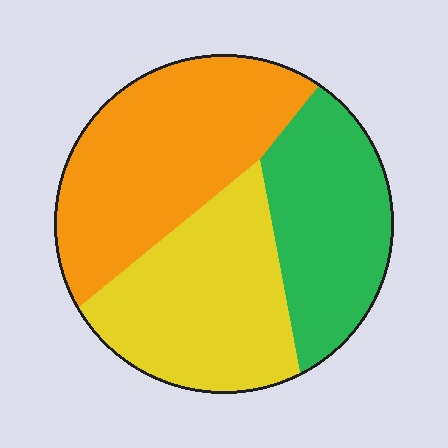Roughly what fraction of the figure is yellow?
Yellow takes up about one third (1/3) of the figure.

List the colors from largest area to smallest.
From largest to smallest: orange, yellow, green.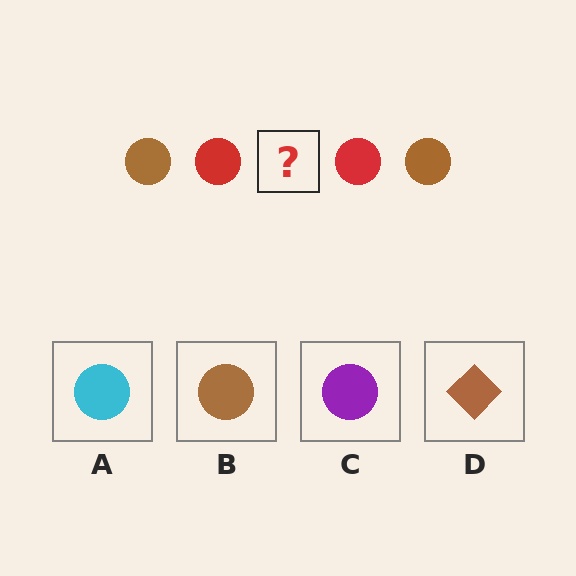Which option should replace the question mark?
Option B.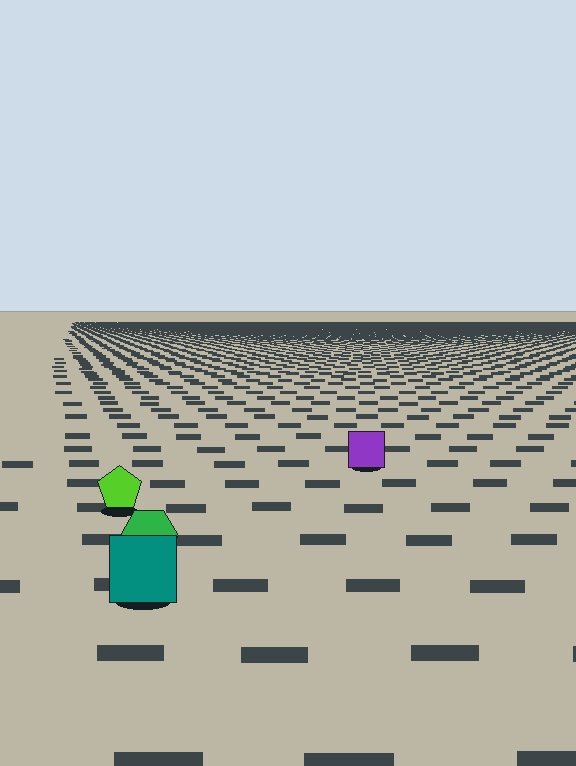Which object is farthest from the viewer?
The purple square is farthest from the viewer. It appears smaller and the ground texture around it is denser.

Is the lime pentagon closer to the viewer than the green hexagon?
No. The green hexagon is closer — you can tell from the texture gradient: the ground texture is coarser near it.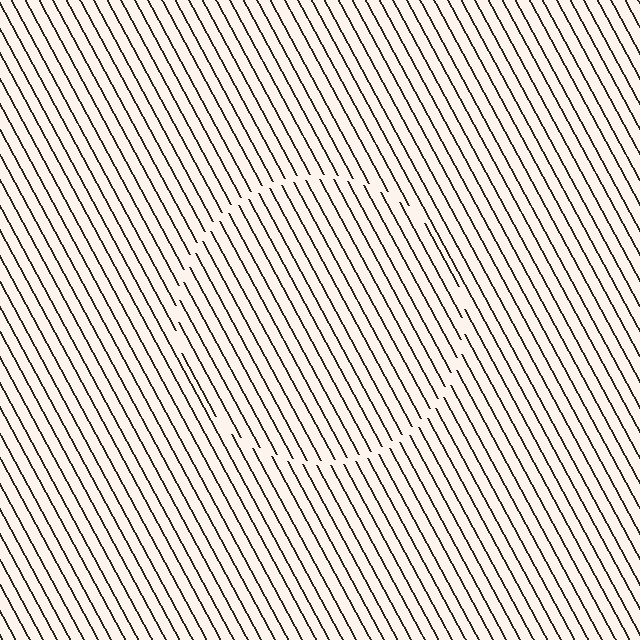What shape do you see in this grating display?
An illusory circle. The interior of the shape contains the same grating, shifted by half a period — the contour is defined by the phase discontinuity where line-ends from the inner and outer gratings abut.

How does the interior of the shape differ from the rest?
The interior of the shape contains the same grating, shifted by half a period — the contour is defined by the phase discontinuity where line-ends from the inner and outer gratings abut.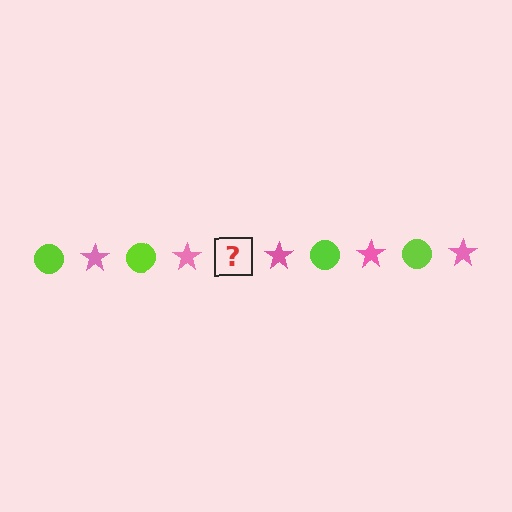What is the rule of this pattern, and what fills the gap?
The rule is that the pattern alternates between lime circle and pink star. The gap should be filled with a lime circle.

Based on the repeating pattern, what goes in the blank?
The blank should be a lime circle.